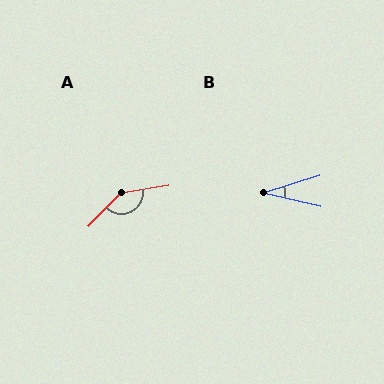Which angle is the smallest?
B, at approximately 30 degrees.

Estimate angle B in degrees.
Approximately 30 degrees.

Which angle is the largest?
A, at approximately 143 degrees.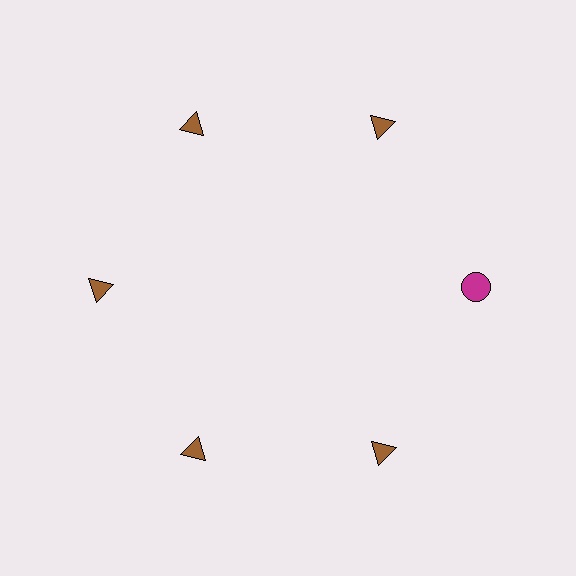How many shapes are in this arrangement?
There are 6 shapes arranged in a ring pattern.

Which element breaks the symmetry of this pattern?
The magenta circle at roughly the 3 o'clock position breaks the symmetry. All other shapes are brown triangles.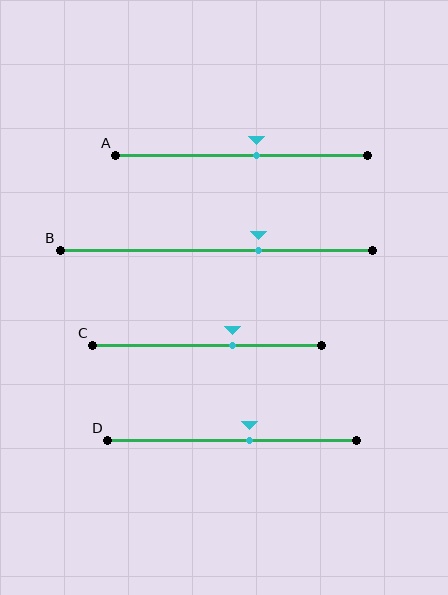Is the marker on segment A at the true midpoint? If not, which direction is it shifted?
No, the marker on segment A is shifted to the right by about 6% of the segment length.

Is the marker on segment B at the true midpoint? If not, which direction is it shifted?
No, the marker on segment B is shifted to the right by about 14% of the segment length.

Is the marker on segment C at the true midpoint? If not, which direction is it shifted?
No, the marker on segment C is shifted to the right by about 11% of the segment length.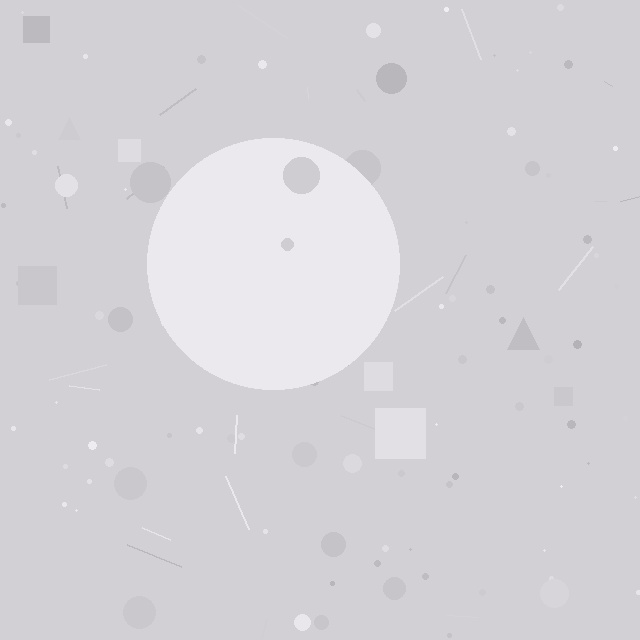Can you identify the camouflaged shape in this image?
The camouflaged shape is a circle.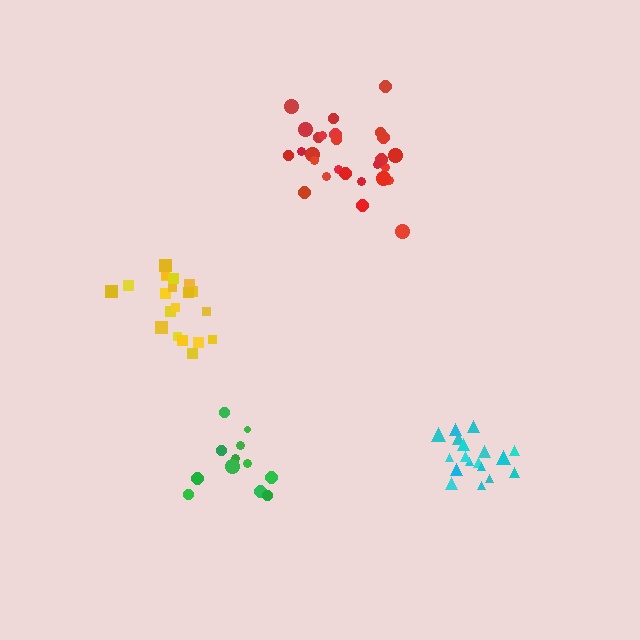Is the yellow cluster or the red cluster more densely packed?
Yellow.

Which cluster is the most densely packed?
Yellow.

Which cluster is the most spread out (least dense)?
Green.